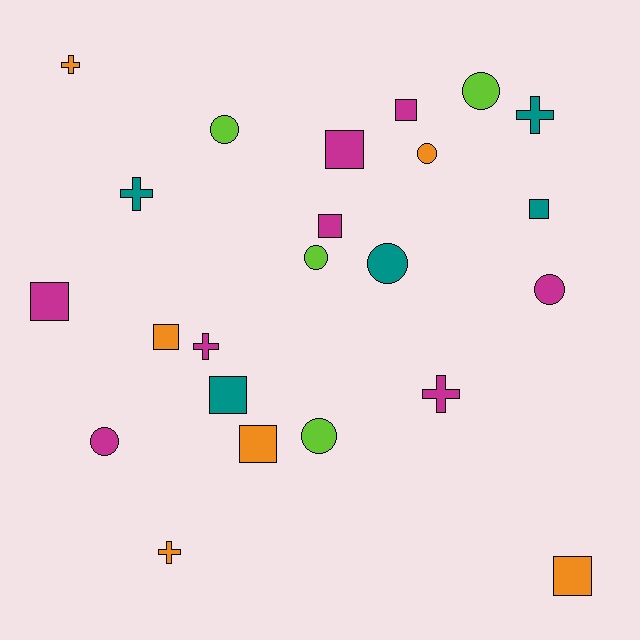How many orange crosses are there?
There are 2 orange crosses.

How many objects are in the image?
There are 23 objects.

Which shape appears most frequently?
Square, with 9 objects.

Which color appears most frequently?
Magenta, with 8 objects.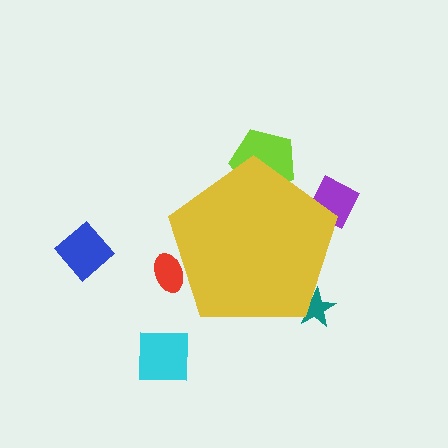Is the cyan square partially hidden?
No, the cyan square is fully visible.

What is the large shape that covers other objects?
A yellow pentagon.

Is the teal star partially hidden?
Yes, the teal star is partially hidden behind the yellow pentagon.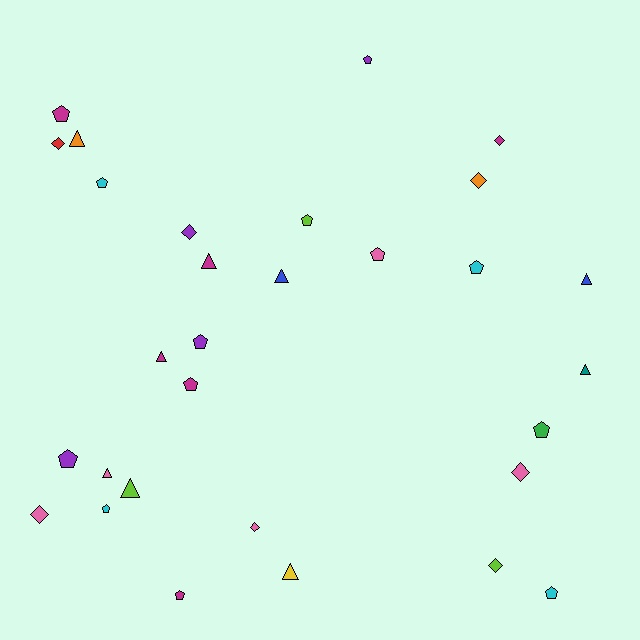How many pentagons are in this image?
There are 13 pentagons.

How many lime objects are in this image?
There are 3 lime objects.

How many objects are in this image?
There are 30 objects.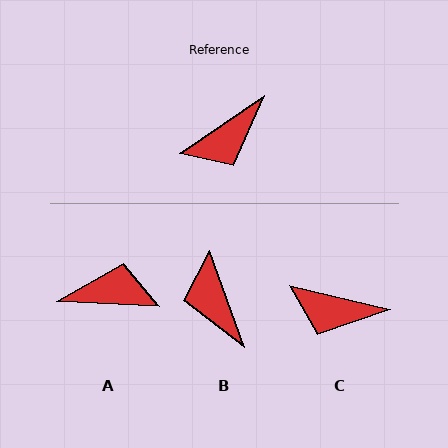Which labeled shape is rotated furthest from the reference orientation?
A, about 143 degrees away.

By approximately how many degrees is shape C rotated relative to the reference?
Approximately 47 degrees clockwise.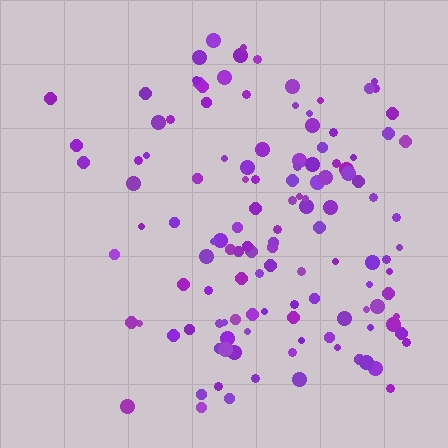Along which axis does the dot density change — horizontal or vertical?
Horizontal.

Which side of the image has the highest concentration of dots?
The right.